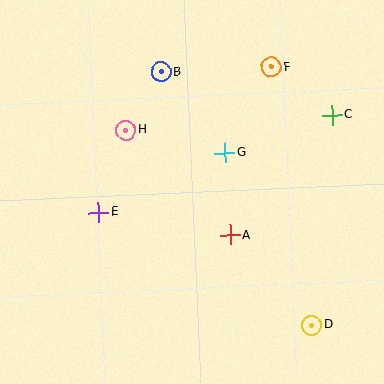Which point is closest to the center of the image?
Point G at (225, 153) is closest to the center.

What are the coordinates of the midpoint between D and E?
The midpoint between D and E is at (205, 269).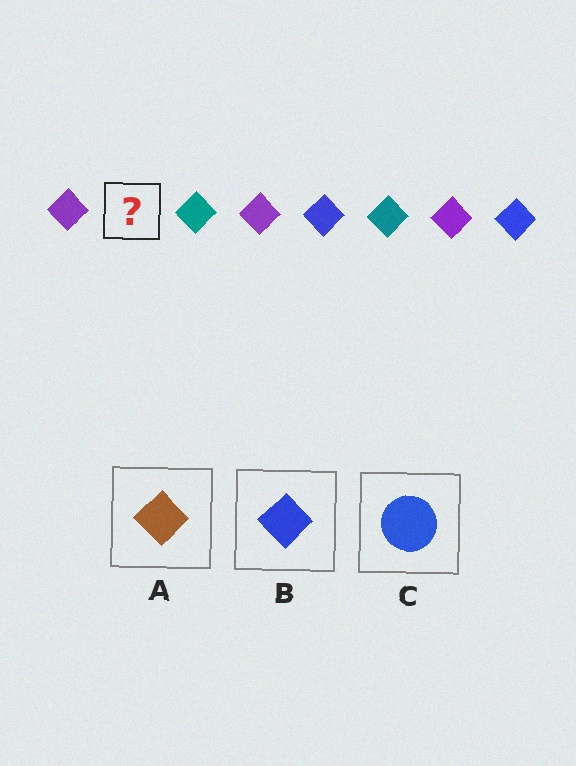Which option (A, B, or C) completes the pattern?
B.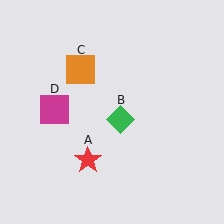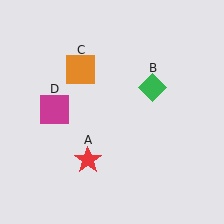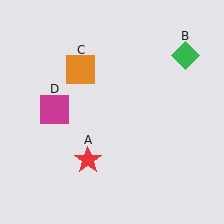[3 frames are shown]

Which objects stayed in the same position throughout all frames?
Red star (object A) and orange square (object C) and magenta square (object D) remained stationary.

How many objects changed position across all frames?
1 object changed position: green diamond (object B).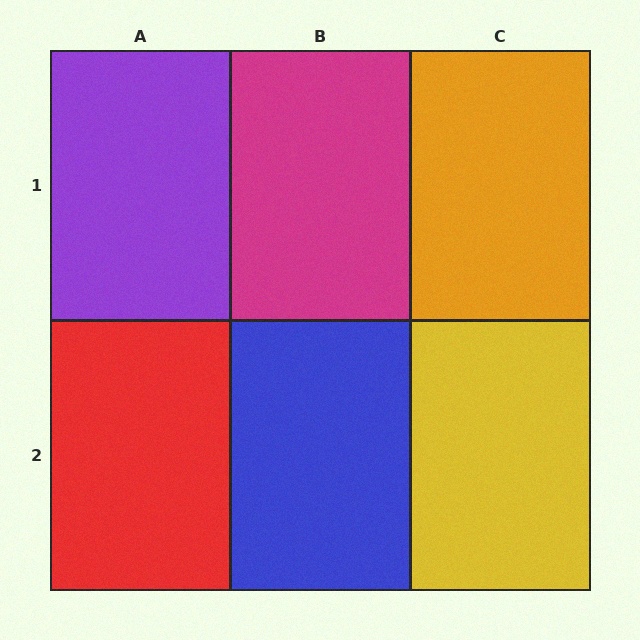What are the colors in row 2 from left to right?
Red, blue, yellow.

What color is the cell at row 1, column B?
Magenta.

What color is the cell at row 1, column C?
Orange.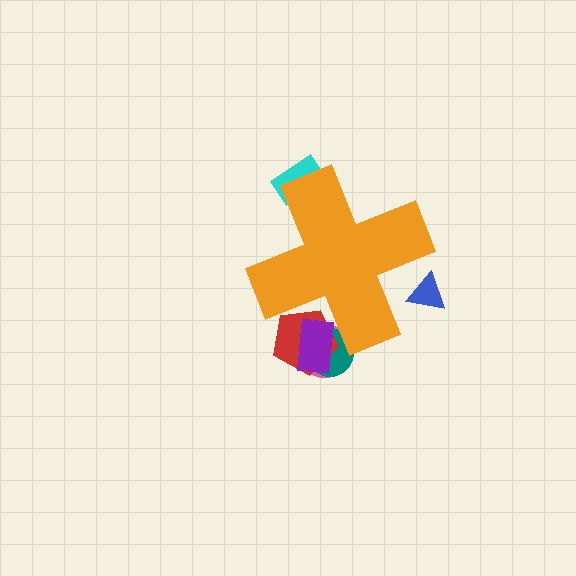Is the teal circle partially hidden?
Yes, the teal circle is partially hidden behind the orange cross.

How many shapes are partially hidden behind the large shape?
6 shapes are partially hidden.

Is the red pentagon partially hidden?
Yes, the red pentagon is partially hidden behind the orange cross.